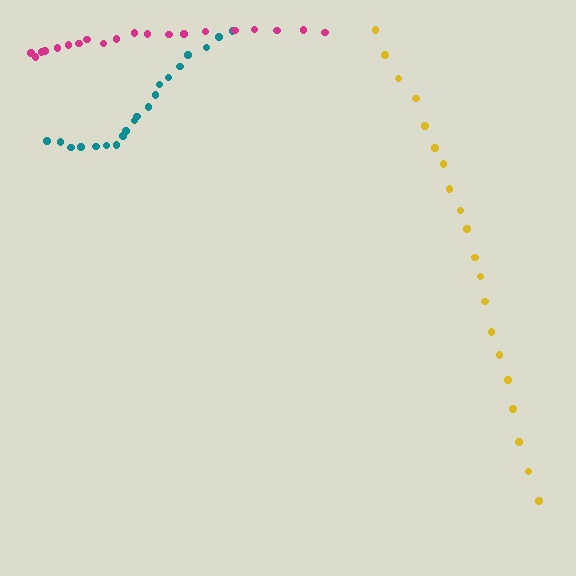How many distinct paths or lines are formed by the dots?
There are 3 distinct paths.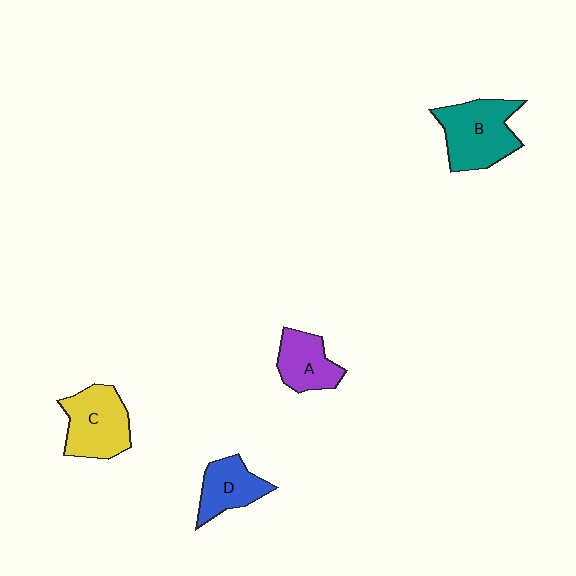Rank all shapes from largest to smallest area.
From largest to smallest: B (teal), C (yellow), D (blue), A (purple).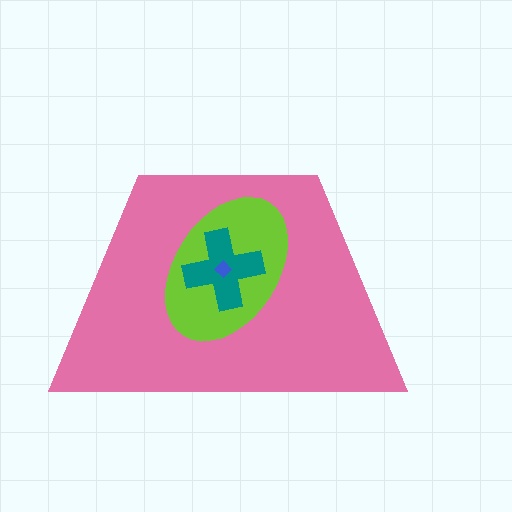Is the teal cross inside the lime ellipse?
Yes.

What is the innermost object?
The blue diamond.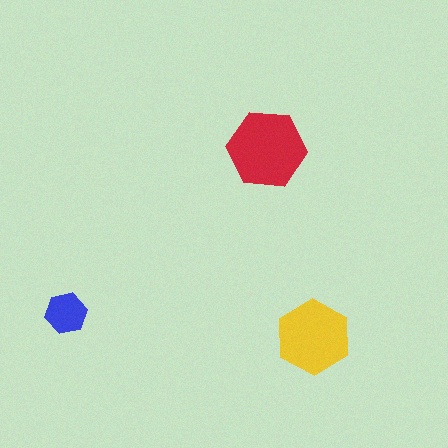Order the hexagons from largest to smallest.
the red one, the yellow one, the blue one.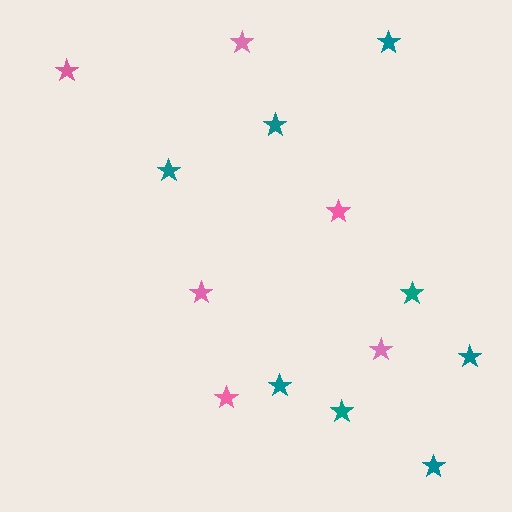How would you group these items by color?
There are 2 groups: one group of teal stars (8) and one group of pink stars (6).